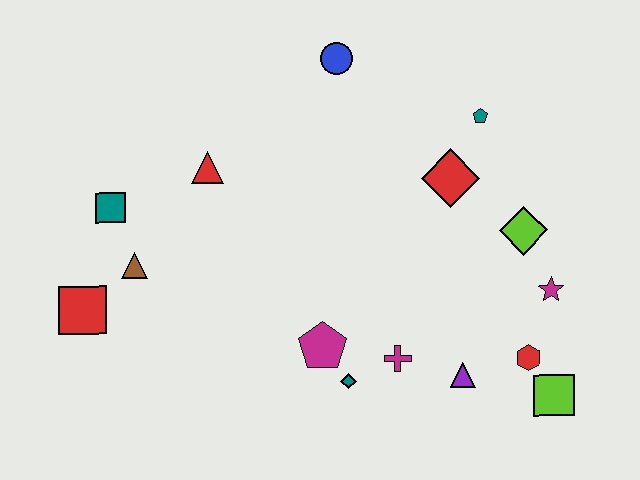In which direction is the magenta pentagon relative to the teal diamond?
The magenta pentagon is above the teal diamond.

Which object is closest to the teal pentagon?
The red diamond is closest to the teal pentagon.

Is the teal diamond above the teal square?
No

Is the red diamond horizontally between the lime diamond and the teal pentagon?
No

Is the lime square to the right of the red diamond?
Yes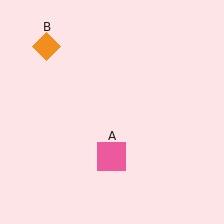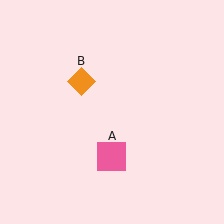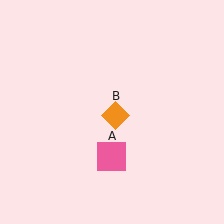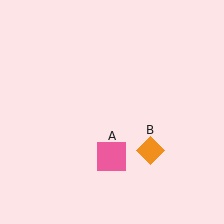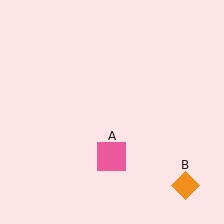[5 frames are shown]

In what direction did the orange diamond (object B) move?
The orange diamond (object B) moved down and to the right.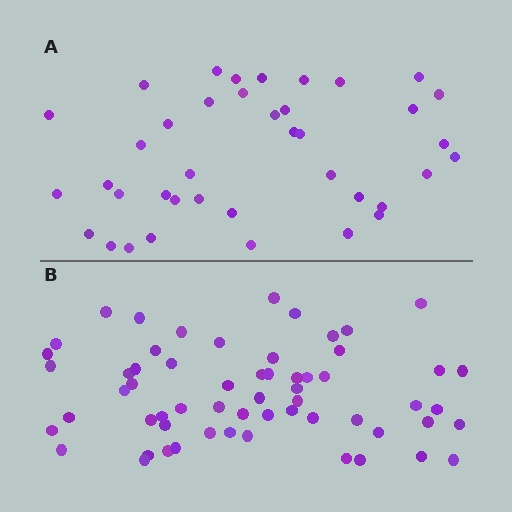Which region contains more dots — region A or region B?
Region B (the bottom region) has more dots.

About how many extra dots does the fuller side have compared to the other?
Region B has approximately 20 more dots than region A.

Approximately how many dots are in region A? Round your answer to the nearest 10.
About 40 dots. (The exact count is 39, which rounds to 40.)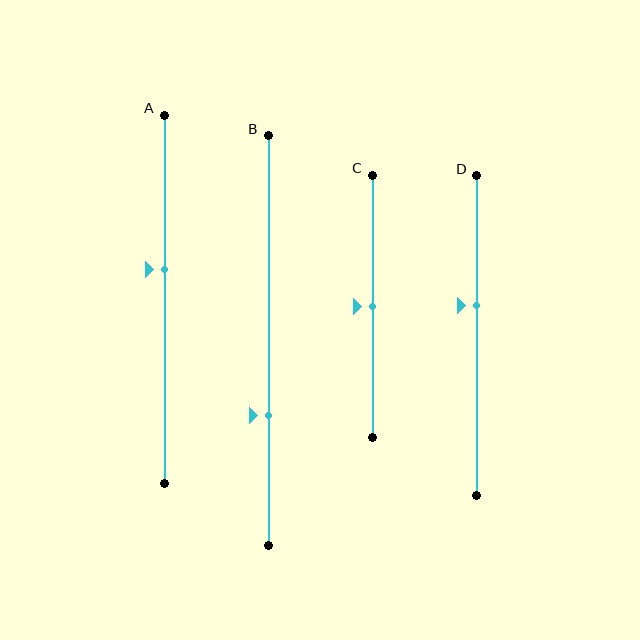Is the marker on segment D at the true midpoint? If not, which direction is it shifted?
No, the marker on segment D is shifted upward by about 9% of the segment length.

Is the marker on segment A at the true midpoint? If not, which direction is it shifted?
No, the marker on segment A is shifted upward by about 8% of the segment length.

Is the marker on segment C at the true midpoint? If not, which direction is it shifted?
Yes, the marker on segment C is at the true midpoint.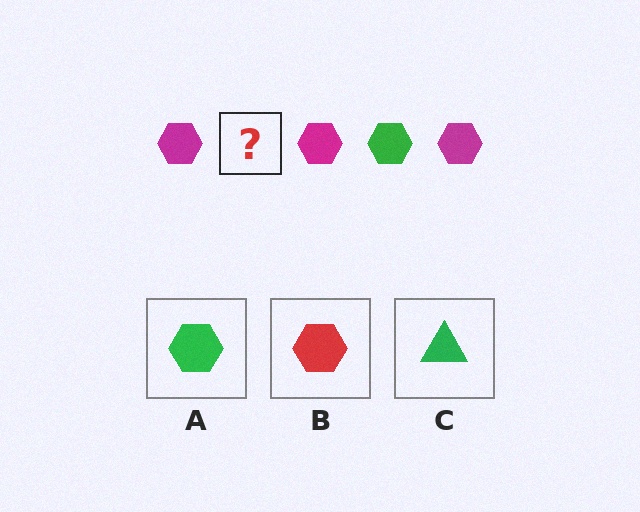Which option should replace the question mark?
Option A.